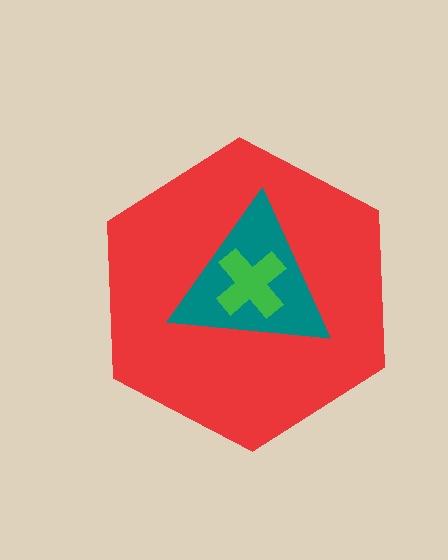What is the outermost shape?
The red hexagon.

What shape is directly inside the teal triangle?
The green cross.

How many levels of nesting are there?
3.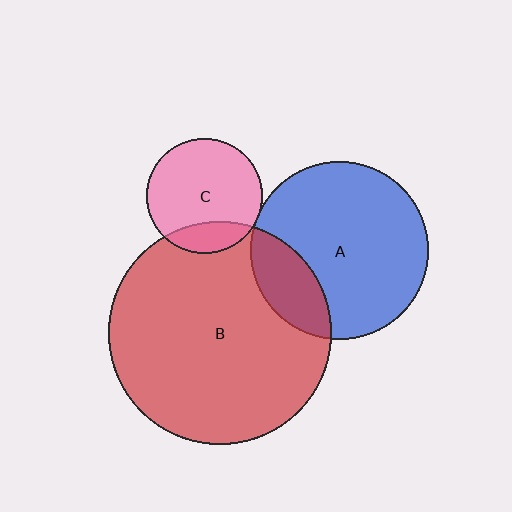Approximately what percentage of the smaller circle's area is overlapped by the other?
Approximately 20%.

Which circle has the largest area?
Circle B (red).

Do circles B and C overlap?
Yes.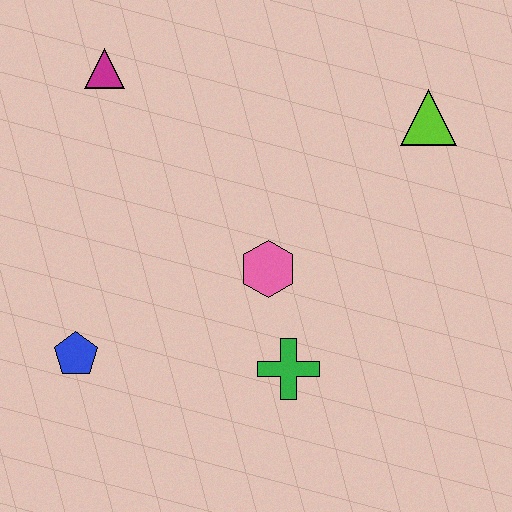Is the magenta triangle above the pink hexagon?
Yes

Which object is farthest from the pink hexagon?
The magenta triangle is farthest from the pink hexagon.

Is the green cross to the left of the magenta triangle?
No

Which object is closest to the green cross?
The pink hexagon is closest to the green cross.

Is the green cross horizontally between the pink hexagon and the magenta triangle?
No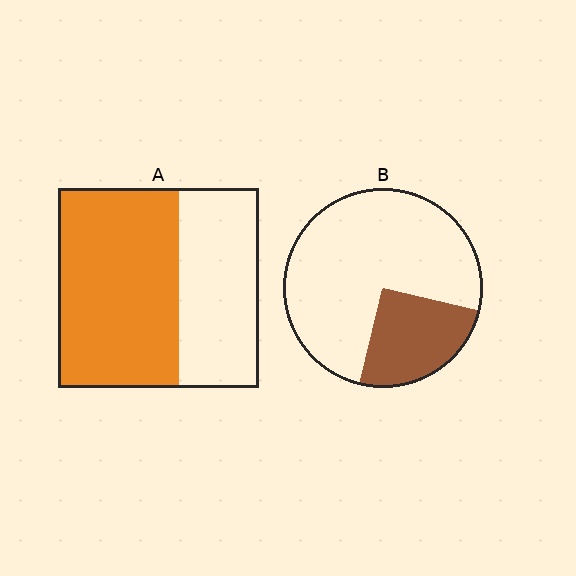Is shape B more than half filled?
No.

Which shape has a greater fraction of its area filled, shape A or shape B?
Shape A.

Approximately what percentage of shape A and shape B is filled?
A is approximately 60% and B is approximately 25%.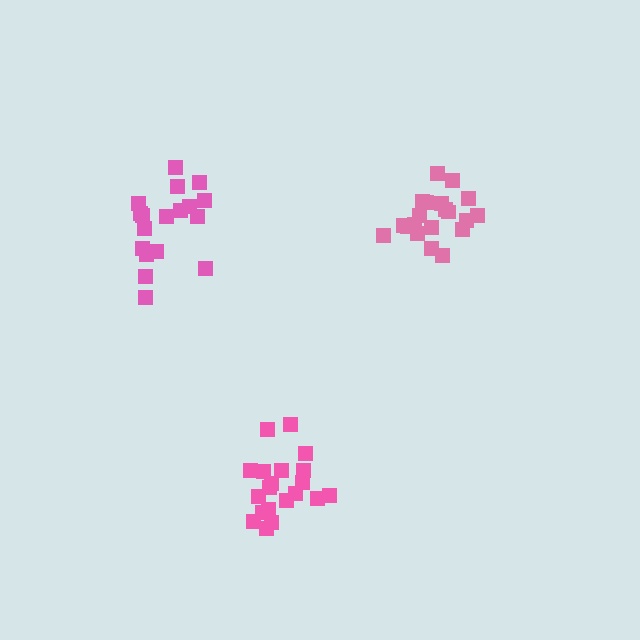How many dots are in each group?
Group 1: 20 dots, Group 2: 20 dots, Group 3: 18 dots (58 total).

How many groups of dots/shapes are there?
There are 3 groups.